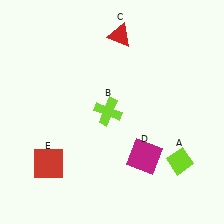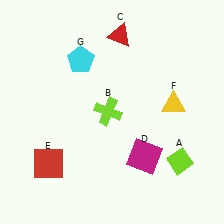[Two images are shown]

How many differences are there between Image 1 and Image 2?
There are 2 differences between the two images.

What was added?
A yellow triangle (F), a cyan pentagon (G) were added in Image 2.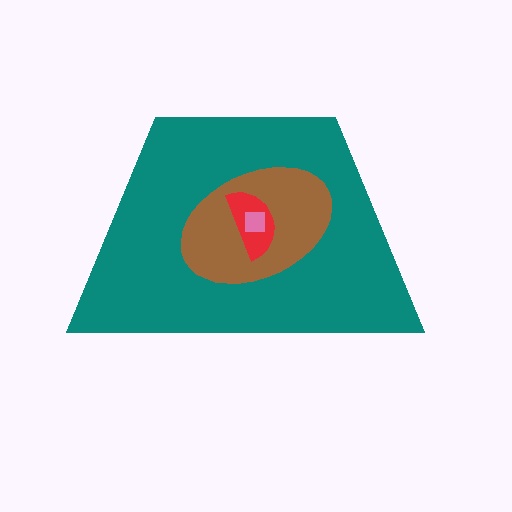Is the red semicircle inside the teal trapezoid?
Yes.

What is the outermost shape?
The teal trapezoid.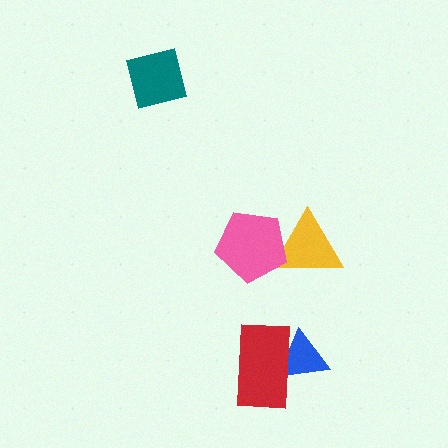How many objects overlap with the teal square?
0 objects overlap with the teal square.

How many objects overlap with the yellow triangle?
1 object overlaps with the yellow triangle.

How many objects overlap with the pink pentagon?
1 object overlaps with the pink pentagon.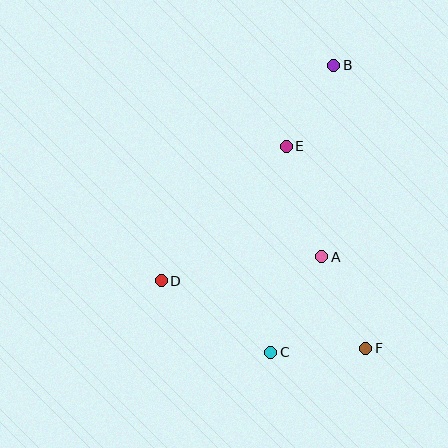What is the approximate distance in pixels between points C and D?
The distance between C and D is approximately 131 pixels.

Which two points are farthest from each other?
Points B and C are farthest from each other.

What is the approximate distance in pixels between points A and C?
The distance between A and C is approximately 108 pixels.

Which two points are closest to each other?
Points B and E are closest to each other.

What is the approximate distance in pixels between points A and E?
The distance between A and E is approximately 116 pixels.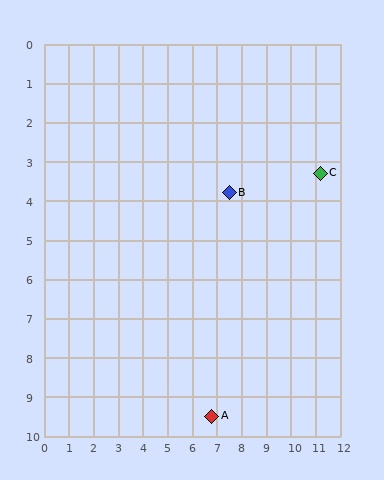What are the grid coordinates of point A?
Point A is at approximately (6.8, 9.5).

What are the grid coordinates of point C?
Point C is at approximately (11.2, 3.3).